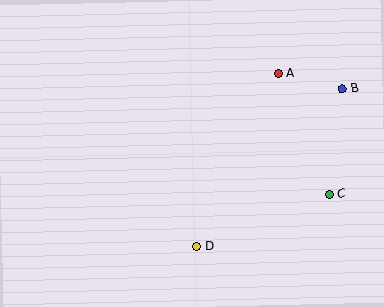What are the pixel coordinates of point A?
Point A is at (278, 73).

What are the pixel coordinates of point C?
Point C is at (329, 194).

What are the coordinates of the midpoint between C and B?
The midpoint between C and B is at (336, 141).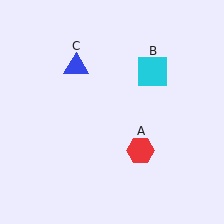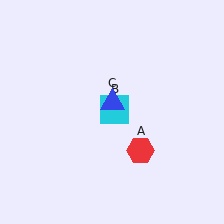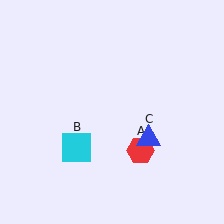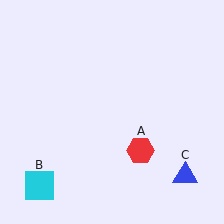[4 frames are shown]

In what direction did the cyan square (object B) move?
The cyan square (object B) moved down and to the left.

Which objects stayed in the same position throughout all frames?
Red hexagon (object A) remained stationary.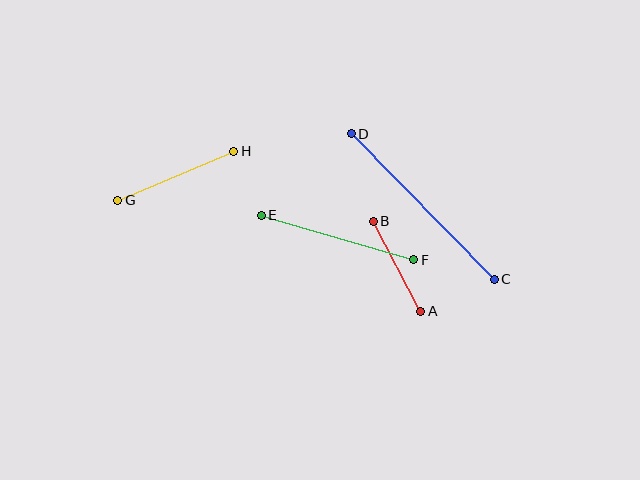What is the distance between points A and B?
The distance is approximately 102 pixels.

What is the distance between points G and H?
The distance is approximately 126 pixels.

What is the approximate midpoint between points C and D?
The midpoint is at approximately (423, 206) pixels.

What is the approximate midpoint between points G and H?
The midpoint is at approximately (176, 176) pixels.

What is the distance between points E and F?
The distance is approximately 159 pixels.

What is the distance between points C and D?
The distance is approximately 204 pixels.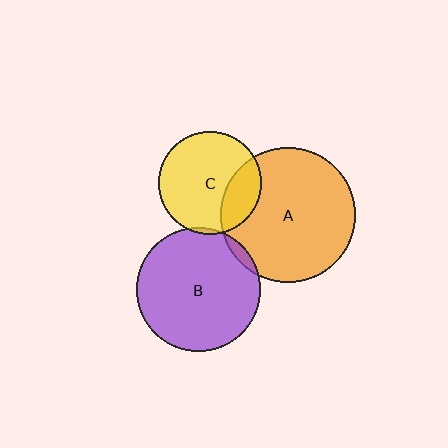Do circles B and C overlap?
Yes.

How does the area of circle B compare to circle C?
Approximately 1.4 times.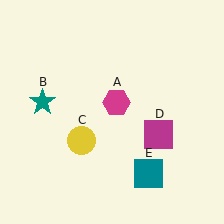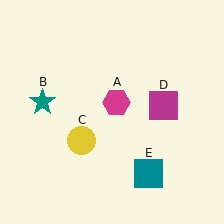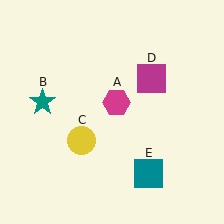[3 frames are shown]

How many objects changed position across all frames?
1 object changed position: magenta square (object D).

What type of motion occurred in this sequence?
The magenta square (object D) rotated counterclockwise around the center of the scene.